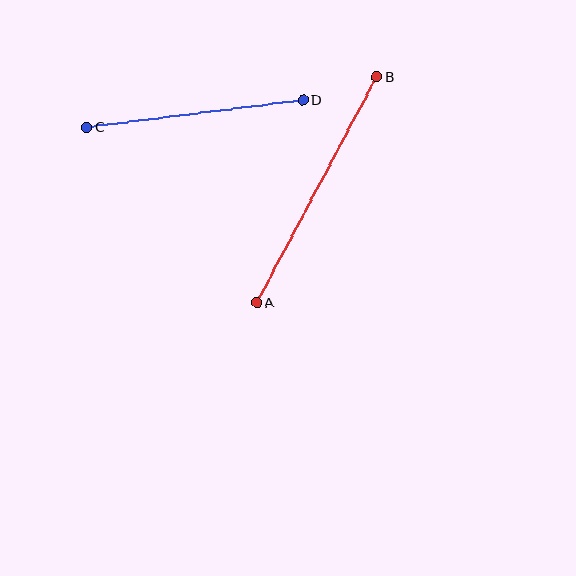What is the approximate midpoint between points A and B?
The midpoint is at approximately (317, 190) pixels.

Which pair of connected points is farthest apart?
Points A and B are farthest apart.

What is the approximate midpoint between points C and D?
The midpoint is at approximately (195, 114) pixels.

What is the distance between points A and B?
The distance is approximately 256 pixels.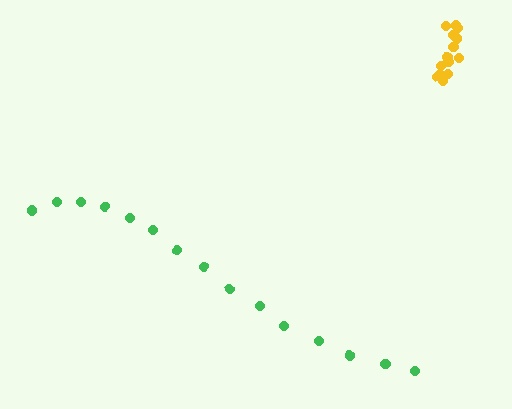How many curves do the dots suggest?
There are 2 distinct paths.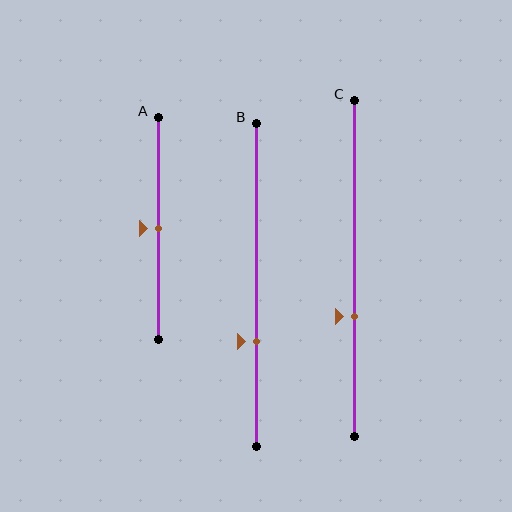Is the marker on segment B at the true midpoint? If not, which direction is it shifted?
No, the marker on segment B is shifted downward by about 17% of the segment length.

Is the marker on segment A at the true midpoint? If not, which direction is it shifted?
Yes, the marker on segment A is at the true midpoint.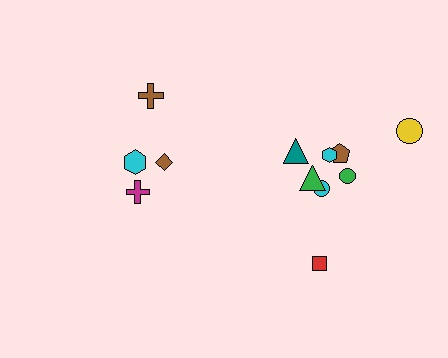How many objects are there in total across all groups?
There are 12 objects.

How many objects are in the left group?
There are 4 objects.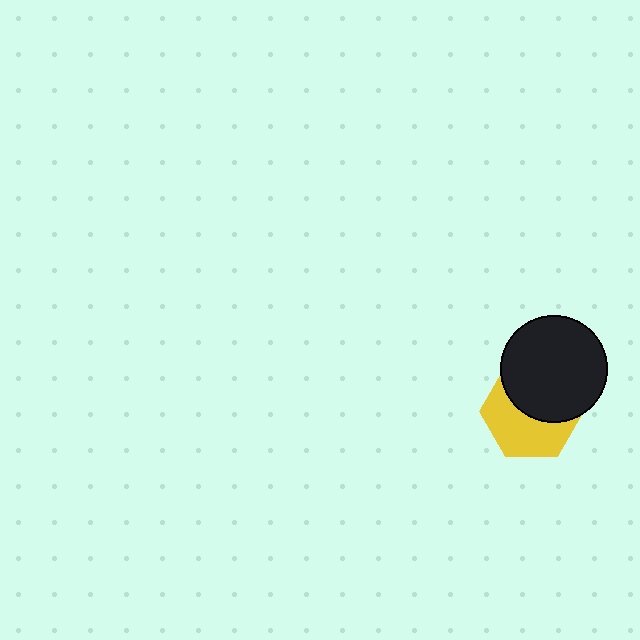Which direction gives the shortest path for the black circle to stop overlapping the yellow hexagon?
Moving up gives the shortest separation.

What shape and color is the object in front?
The object in front is a black circle.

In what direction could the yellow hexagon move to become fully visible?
The yellow hexagon could move down. That would shift it out from behind the black circle entirely.